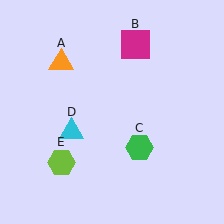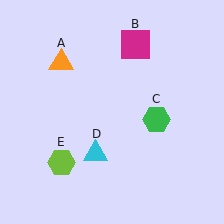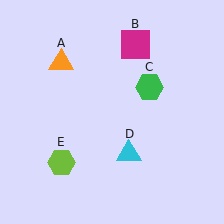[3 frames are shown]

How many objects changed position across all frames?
2 objects changed position: green hexagon (object C), cyan triangle (object D).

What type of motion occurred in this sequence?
The green hexagon (object C), cyan triangle (object D) rotated counterclockwise around the center of the scene.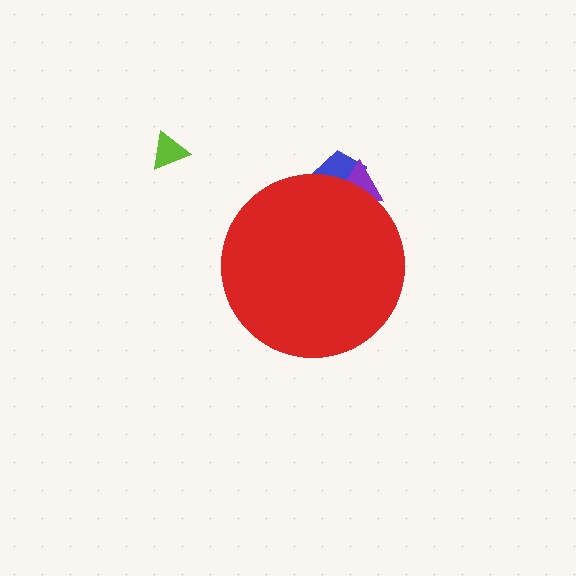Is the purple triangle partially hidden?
Yes, the purple triangle is partially hidden behind the red circle.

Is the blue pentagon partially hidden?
Yes, the blue pentagon is partially hidden behind the red circle.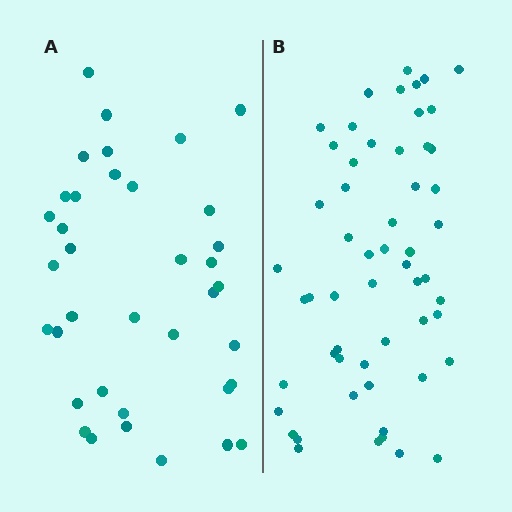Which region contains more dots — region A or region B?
Region B (the right region) has more dots.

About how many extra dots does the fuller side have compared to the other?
Region B has approximately 20 more dots than region A.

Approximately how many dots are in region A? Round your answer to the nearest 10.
About 40 dots. (The exact count is 37, which rounds to 40.)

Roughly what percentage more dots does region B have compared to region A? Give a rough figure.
About 50% more.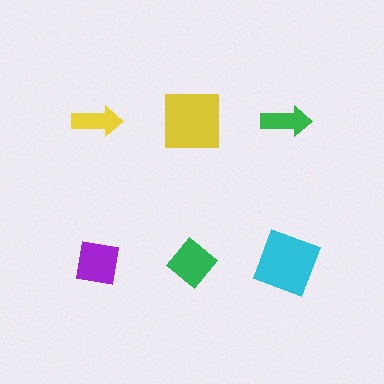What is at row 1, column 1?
A yellow arrow.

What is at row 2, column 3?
A cyan square.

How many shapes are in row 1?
3 shapes.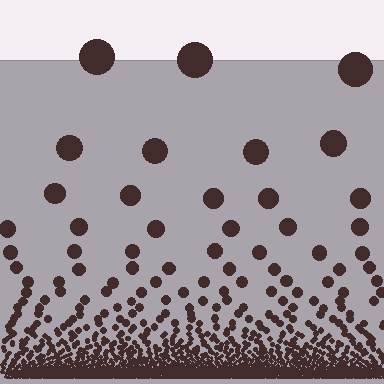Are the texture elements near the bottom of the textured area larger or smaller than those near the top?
Smaller. The gradient is inverted — elements near the bottom are smaller and denser.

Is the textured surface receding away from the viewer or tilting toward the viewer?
The surface appears to tilt toward the viewer. Texture elements get larger and sparser toward the top.